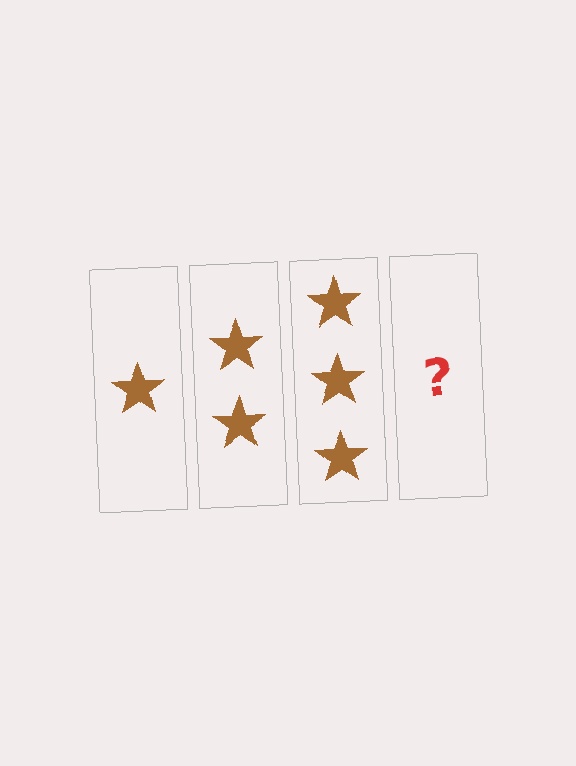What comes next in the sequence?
The next element should be 4 stars.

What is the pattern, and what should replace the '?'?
The pattern is that each step adds one more star. The '?' should be 4 stars.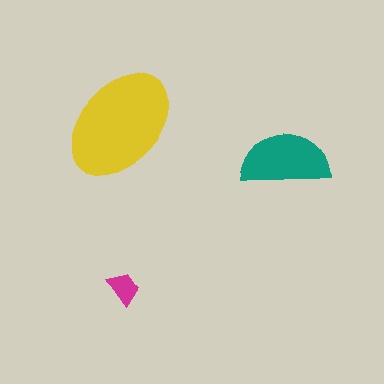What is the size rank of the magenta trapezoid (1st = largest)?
3rd.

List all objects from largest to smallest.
The yellow ellipse, the teal semicircle, the magenta trapezoid.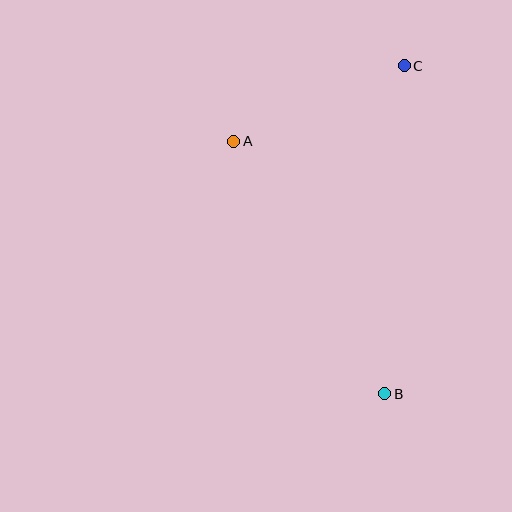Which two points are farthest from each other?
Points B and C are farthest from each other.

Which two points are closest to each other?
Points A and C are closest to each other.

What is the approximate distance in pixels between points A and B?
The distance between A and B is approximately 294 pixels.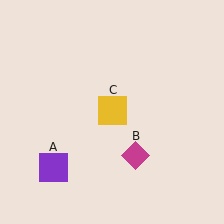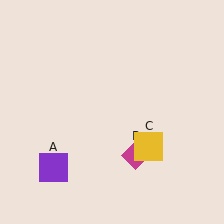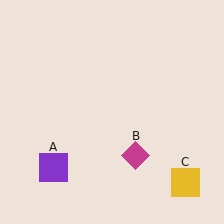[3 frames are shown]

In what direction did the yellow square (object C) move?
The yellow square (object C) moved down and to the right.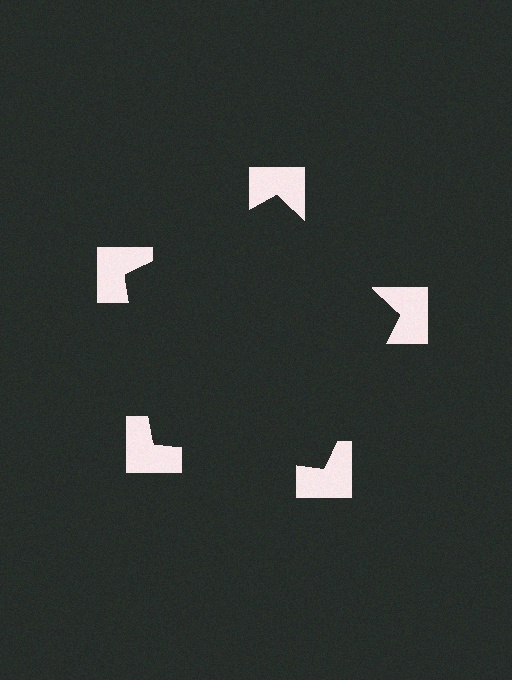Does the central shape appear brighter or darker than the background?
It typically appears slightly darker than the background, even though no actual brightness change is drawn.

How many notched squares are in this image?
There are 5 — one at each vertex of the illusory pentagon.